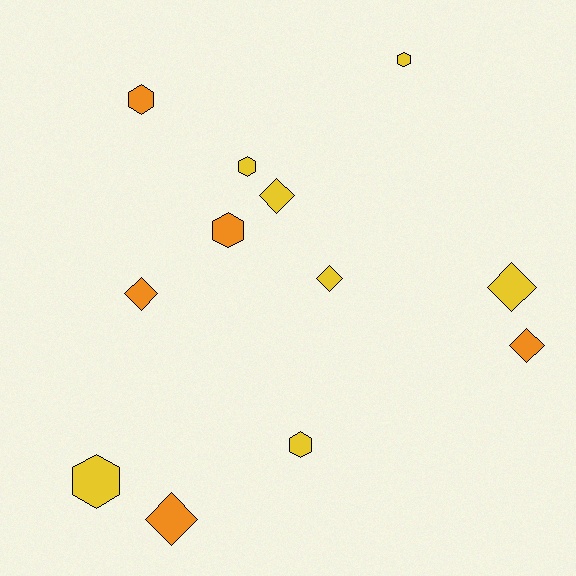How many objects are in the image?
There are 12 objects.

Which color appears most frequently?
Yellow, with 7 objects.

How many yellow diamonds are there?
There are 3 yellow diamonds.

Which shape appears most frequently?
Hexagon, with 6 objects.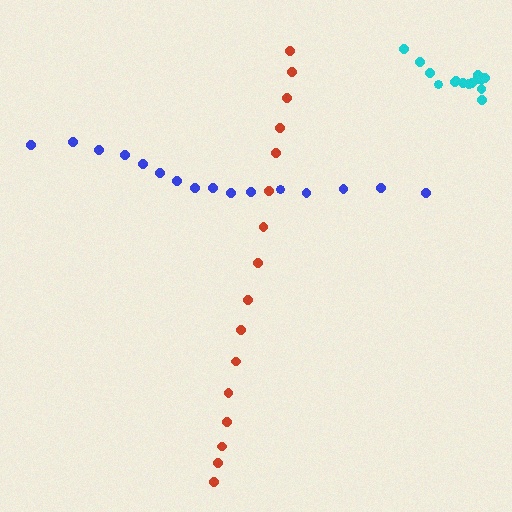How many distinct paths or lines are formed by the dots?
There are 3 distinct paths.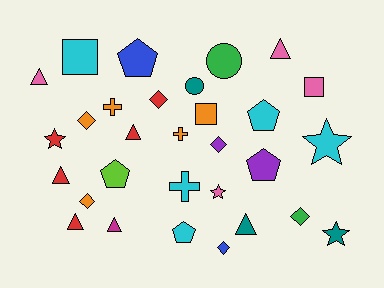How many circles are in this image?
There are 2 circles.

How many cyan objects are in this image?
There are 5 cyan objects.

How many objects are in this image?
There are 30 objects.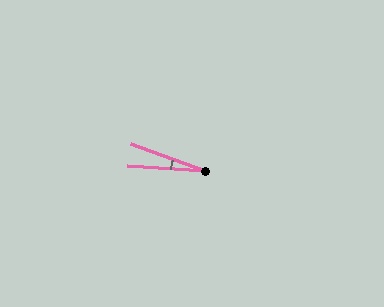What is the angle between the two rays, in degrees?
Approximately 17 degrees.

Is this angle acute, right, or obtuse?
It is acute.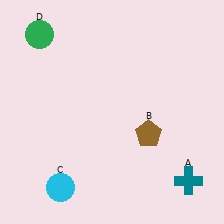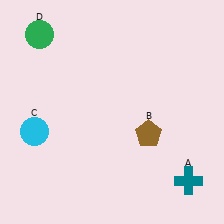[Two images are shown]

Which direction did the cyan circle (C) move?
The cyan circle (C) moved up.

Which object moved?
The cyan circle (C) moved up.